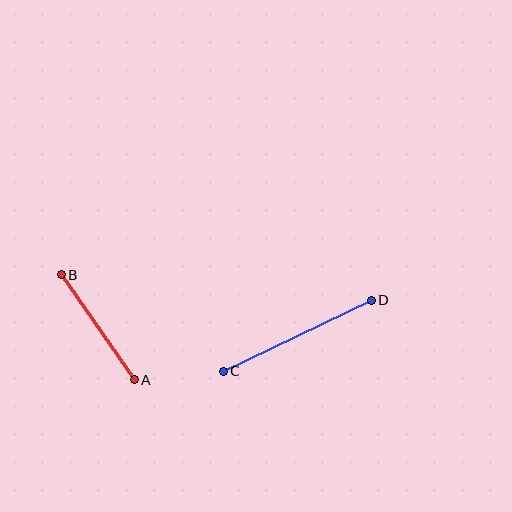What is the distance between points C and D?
The distance is approximately 164 pixels.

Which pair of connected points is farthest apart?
Points C and D are farthest apart.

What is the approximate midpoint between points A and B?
The midpoint is at approximately (98, 327) pixels.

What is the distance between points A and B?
The distance is approximately 128 pixels.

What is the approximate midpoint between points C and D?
The midpoint is at approximately (297, 336) pixels.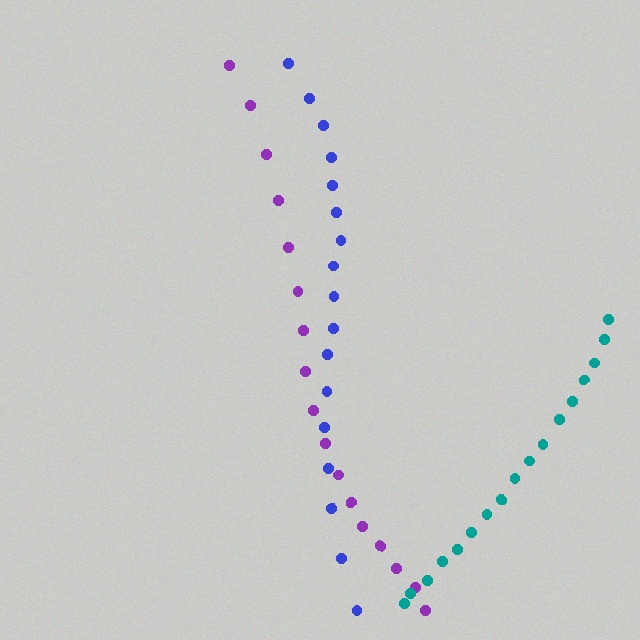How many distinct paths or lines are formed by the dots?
There are 3 distinct paths.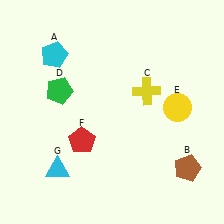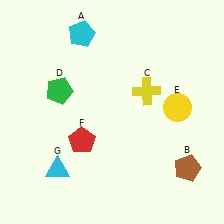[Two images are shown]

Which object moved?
The cyan pentagon (A) moved right.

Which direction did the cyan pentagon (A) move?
The cyan pentagon (A) moved right.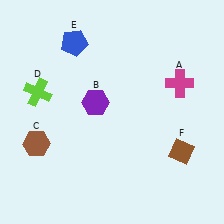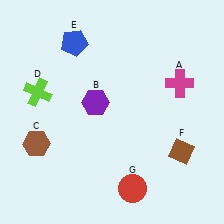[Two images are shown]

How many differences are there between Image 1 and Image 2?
There is 1 difference between the two images.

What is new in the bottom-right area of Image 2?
A red circle (G) was added in the bottom-right area of Image 2.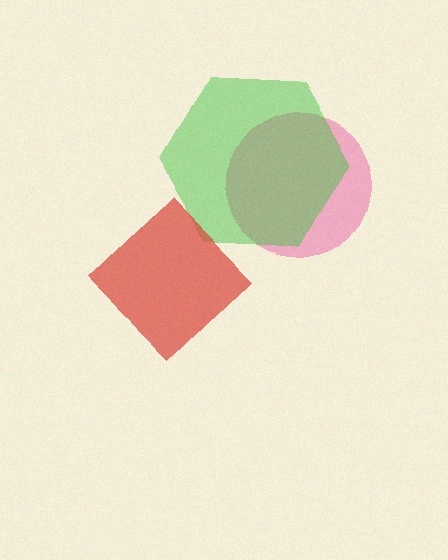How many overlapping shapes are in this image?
There are 3 overlapping shapes in the image.